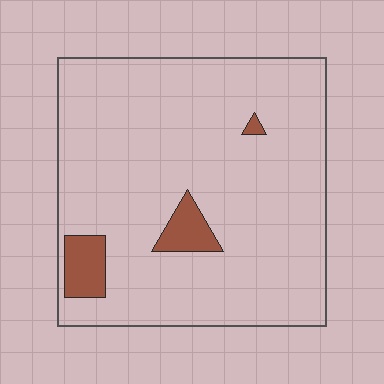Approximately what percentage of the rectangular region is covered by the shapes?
Approximately 5%.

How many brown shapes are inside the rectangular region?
3.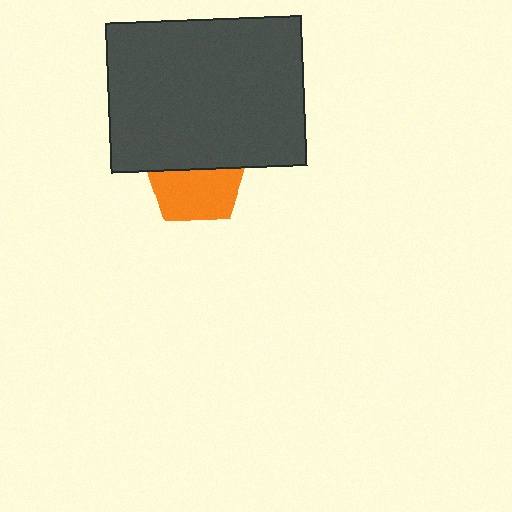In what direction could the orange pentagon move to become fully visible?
The orange pentagon could move down. That would shift it out from behind the dark gray rectangle entirely.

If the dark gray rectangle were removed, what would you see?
You would see the complete orange pentagon.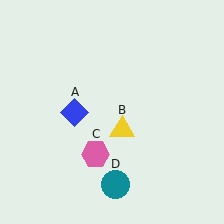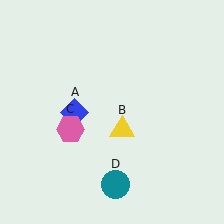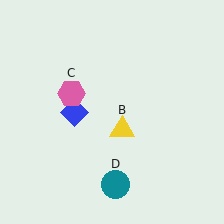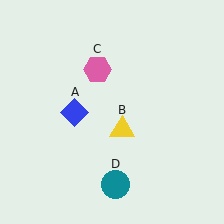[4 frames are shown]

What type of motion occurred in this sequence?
The pink hexagon (object C) rotated clockwise around the center of the scene.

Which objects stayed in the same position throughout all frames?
Blue diamond (object A) and yellow triangle (object B) and teal circle (object D) remained stationary.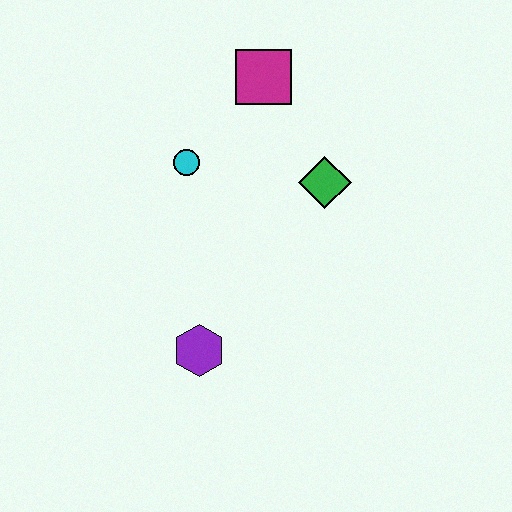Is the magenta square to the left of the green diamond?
Yes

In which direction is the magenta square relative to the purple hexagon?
The magenta square is above the purple hexagon.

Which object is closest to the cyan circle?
The magenta square is closest to the cyan circle.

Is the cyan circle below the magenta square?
Yes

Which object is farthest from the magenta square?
The purple hexagon is farthest from the magenta square.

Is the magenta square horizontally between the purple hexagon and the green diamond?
Yes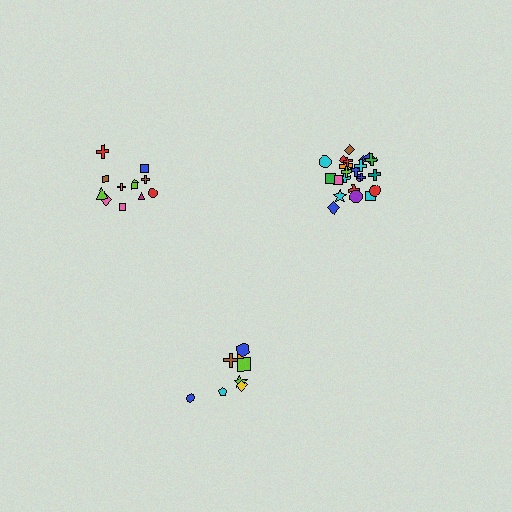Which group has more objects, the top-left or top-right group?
The top-right group.